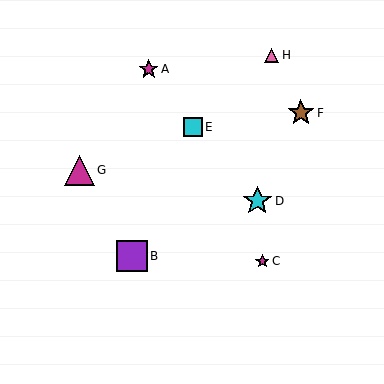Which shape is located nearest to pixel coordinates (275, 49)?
The pink triangle (labeled H) at (272, 55) is nearest to that location.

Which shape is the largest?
The purple square (labeled B) is the largest.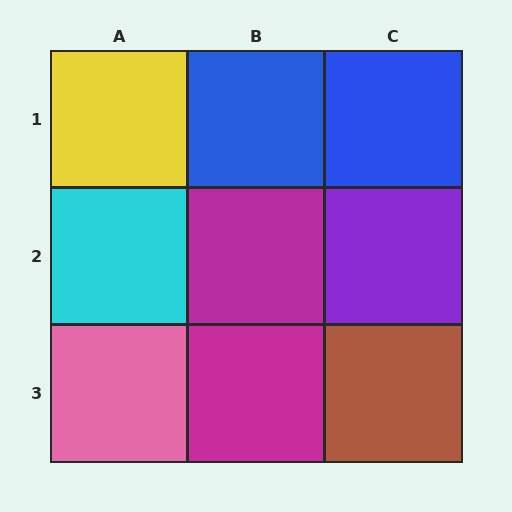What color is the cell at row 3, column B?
Magenta.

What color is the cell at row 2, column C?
Purple.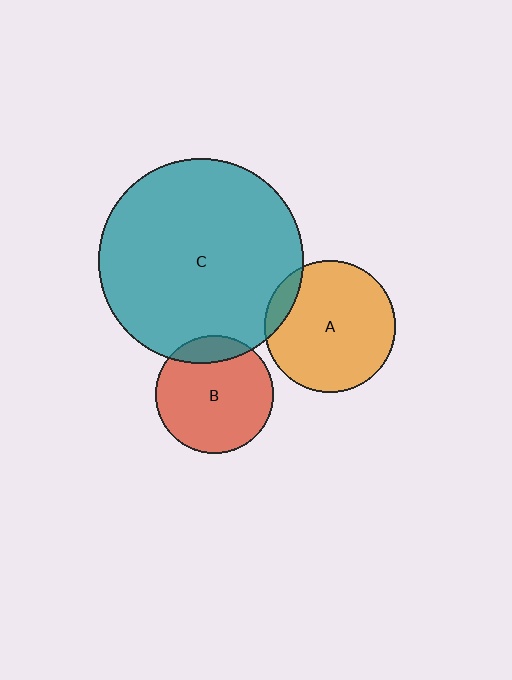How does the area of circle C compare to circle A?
Approximately 2.4 times.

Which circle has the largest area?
Circle C (teal).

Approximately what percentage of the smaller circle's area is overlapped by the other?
Approximately 10%.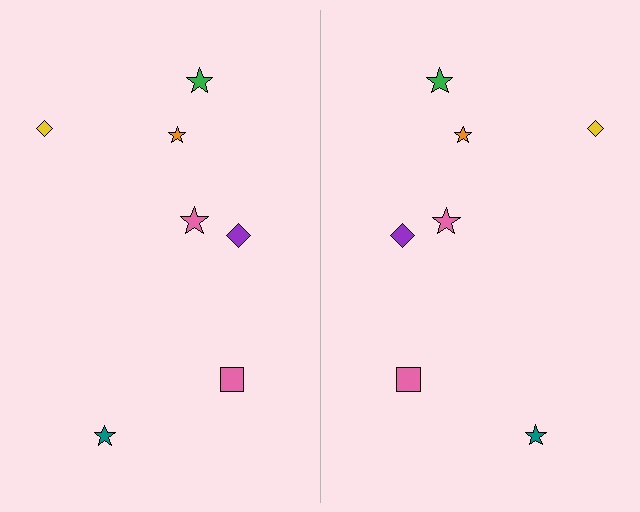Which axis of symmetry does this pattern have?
The pattern has a vertical axis of symmetry running through the center of the image.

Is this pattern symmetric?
Yes, this pattern has bilateral (reflection) symmetry.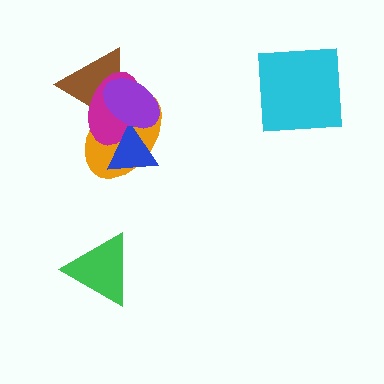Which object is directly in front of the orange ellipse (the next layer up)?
The brown triangle is directly in front of the orange ellipse.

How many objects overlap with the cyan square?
0 objects overlap with the cyan square.